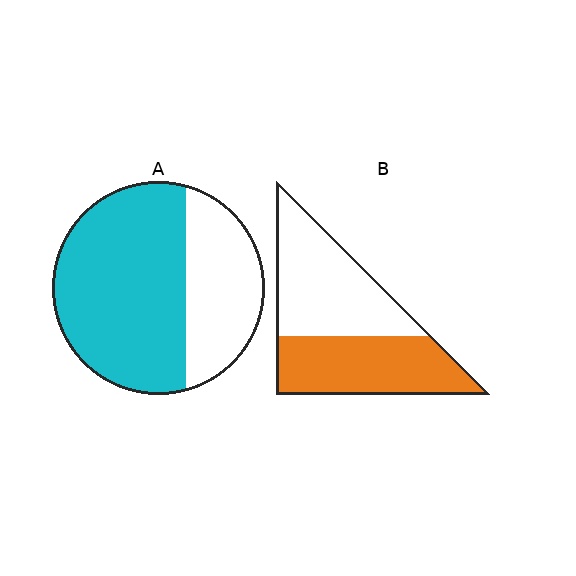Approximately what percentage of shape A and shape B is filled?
A is approximately 65% and B is approximately 45%.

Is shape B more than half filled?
Roughly half.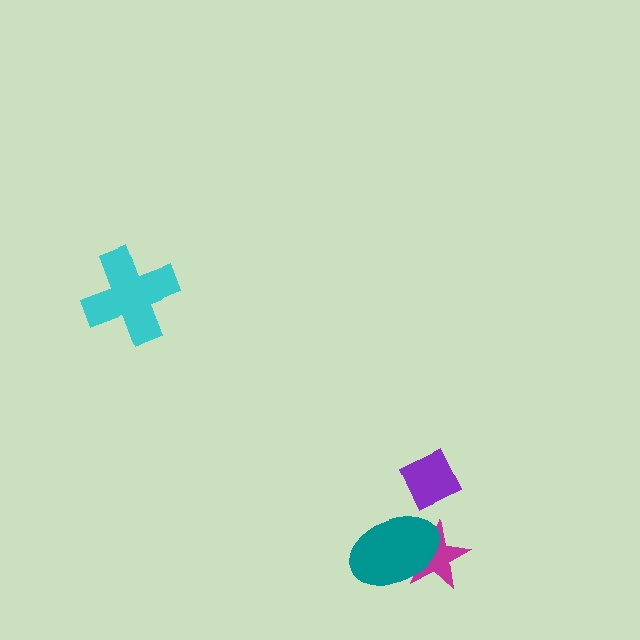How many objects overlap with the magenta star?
1 object overlaps with the magenta star.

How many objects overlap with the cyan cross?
0 objects overlap with the cyan cross.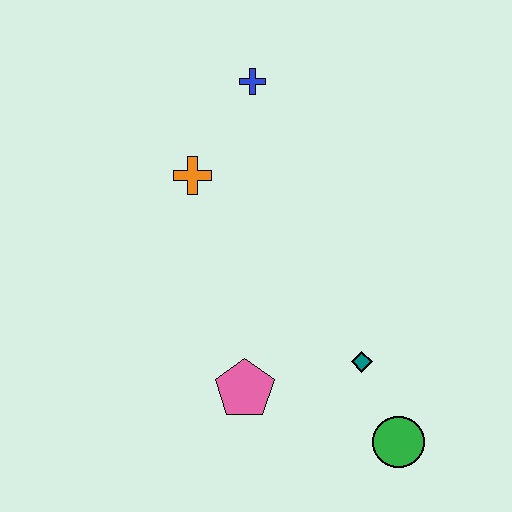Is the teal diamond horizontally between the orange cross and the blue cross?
No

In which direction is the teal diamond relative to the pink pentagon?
The teal diamond is to the right of the pink pentagon.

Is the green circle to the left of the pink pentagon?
No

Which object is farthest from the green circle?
The blue cross is farthest from the green circle.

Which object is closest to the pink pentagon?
The teal diamond is closest to the pink pentagon.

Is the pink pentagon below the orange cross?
Yes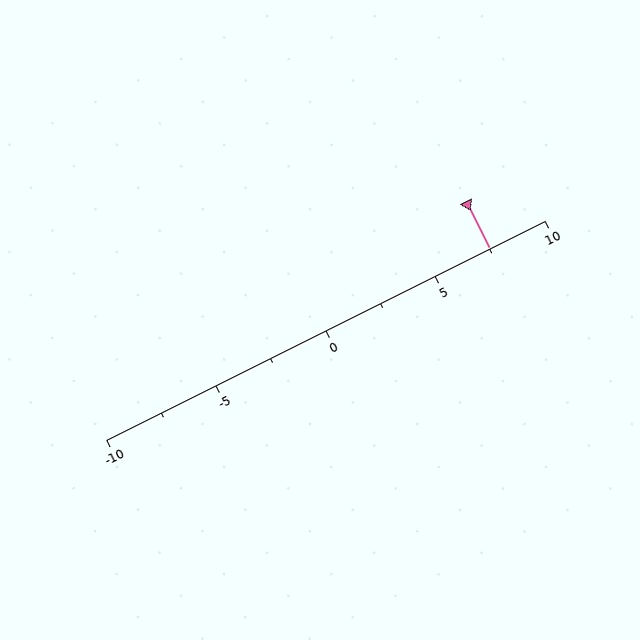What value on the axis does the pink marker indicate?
The marker indicates approximately 7.5.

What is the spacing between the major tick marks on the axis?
The major ticks are spaced 5 apart.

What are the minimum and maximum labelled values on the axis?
The axis runs from -10 to 10.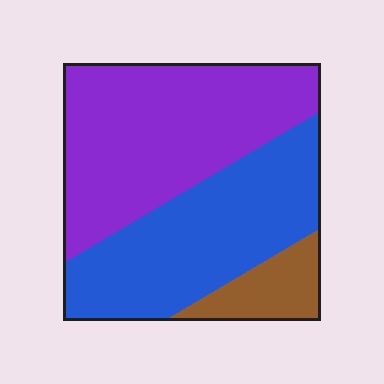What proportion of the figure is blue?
Blue takes up about two fifths (2/5) of the figure.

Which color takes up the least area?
Brown, at roughly 10%.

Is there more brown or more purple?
Purple.